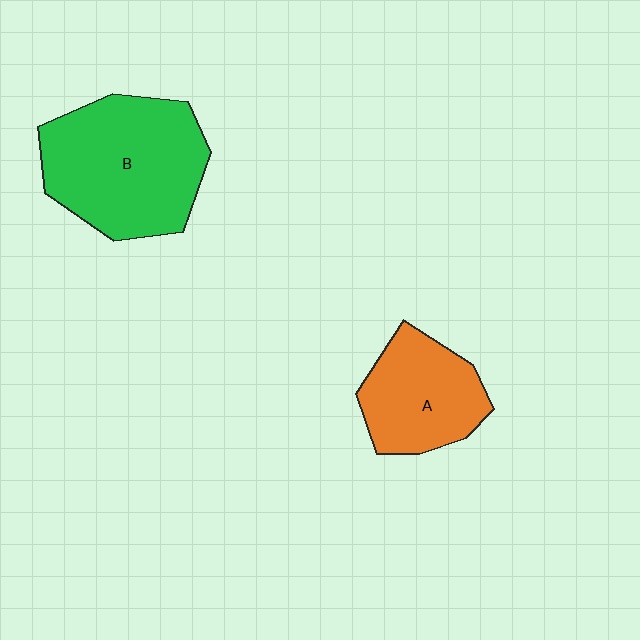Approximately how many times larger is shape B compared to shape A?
Approximately 1.6 times.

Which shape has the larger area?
Shape B (green).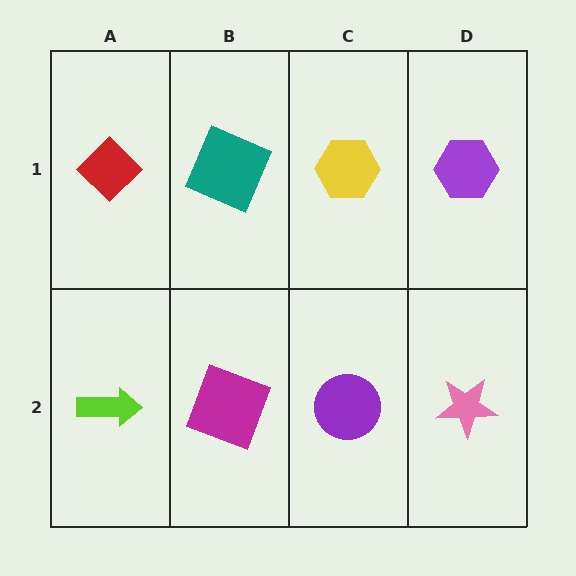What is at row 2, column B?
A magenta square.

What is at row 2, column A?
A lime arrow.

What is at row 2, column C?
A purple circle.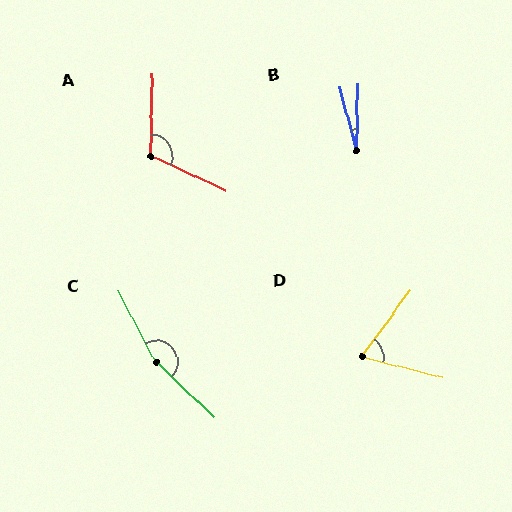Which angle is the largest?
C, at approximately 162 degrees.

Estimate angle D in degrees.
Approximately 68 degrees.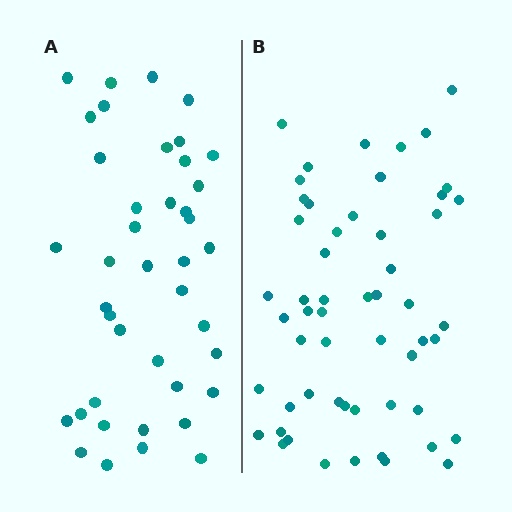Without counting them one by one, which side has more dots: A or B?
Region B (the right region) has more dots.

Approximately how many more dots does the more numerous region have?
Region B has approximately 15 more dots than region A.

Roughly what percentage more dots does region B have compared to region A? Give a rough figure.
About 35% more.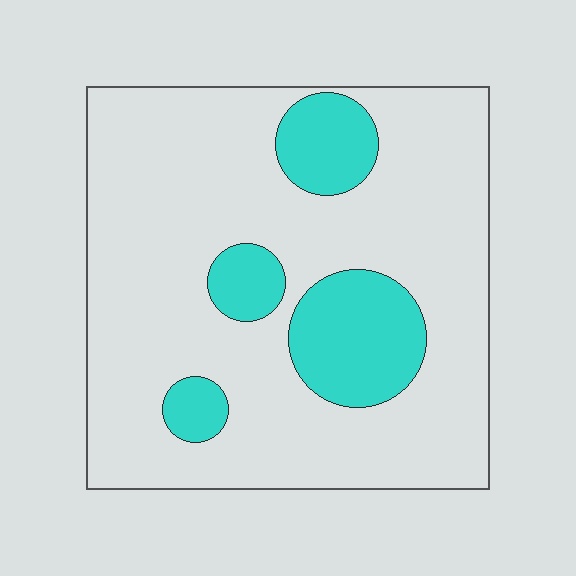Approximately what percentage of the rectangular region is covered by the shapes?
Approximately 20%.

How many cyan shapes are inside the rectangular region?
4.